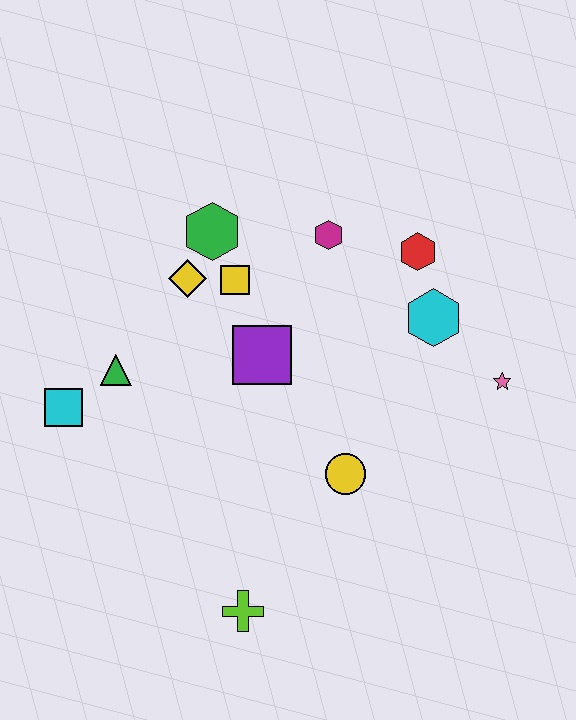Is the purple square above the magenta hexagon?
No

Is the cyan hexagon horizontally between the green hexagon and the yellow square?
No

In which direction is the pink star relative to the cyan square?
The pink star is to the right of the cyan square.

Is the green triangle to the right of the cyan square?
Yes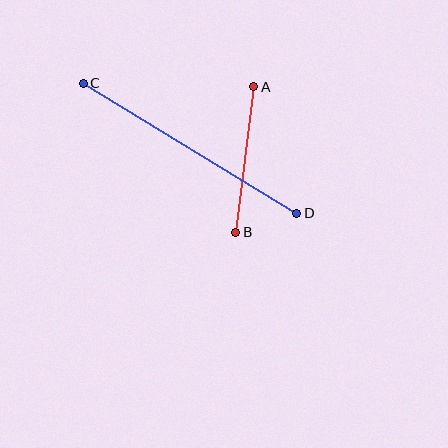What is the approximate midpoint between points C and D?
The midpoint is at approximately (190, 148) pixels.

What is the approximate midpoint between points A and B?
The midpoint is at approximately (245, 160) pixels.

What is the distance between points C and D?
The distance is approximately 250 pixels.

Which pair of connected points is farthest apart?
Points C and D are farthest apart.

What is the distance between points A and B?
The distance is approximately 147 pixels.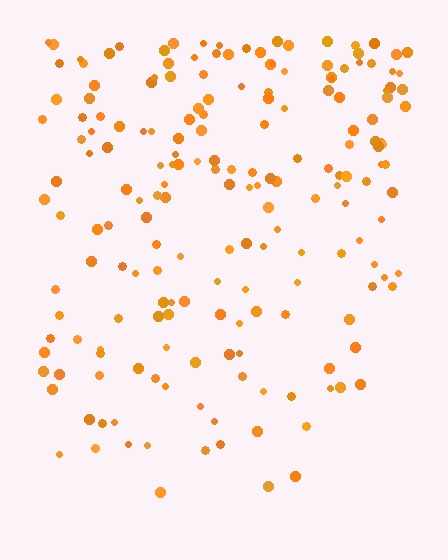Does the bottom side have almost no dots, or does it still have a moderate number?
Still a moderate number, just noticeably fewer than the top.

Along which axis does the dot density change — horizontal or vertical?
Vertical.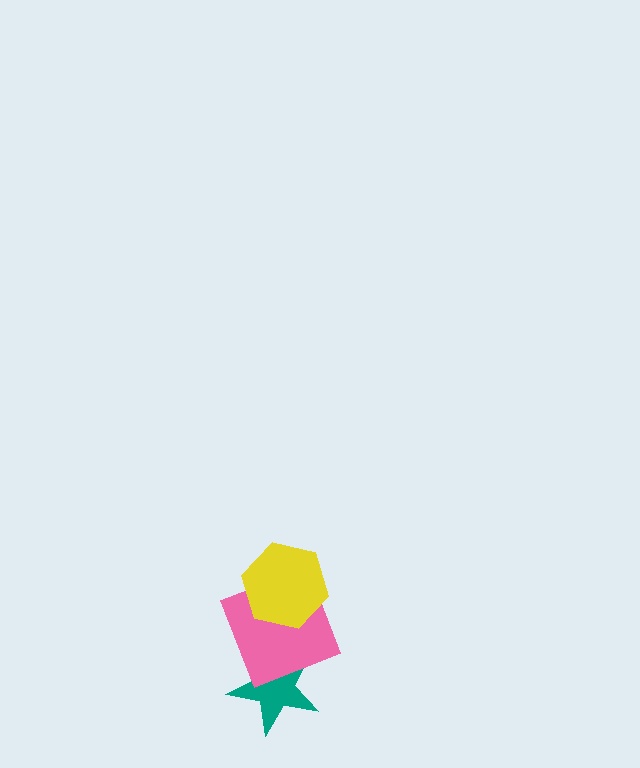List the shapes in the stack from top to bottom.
From top to bottom: the yellow hexagon, the pink square, the teal star.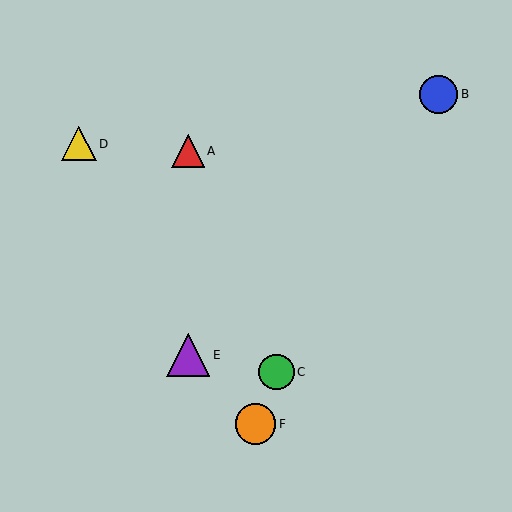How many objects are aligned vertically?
2 objects (A, E) are aligned vertically.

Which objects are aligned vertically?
Objects A, E are aligned vertically.